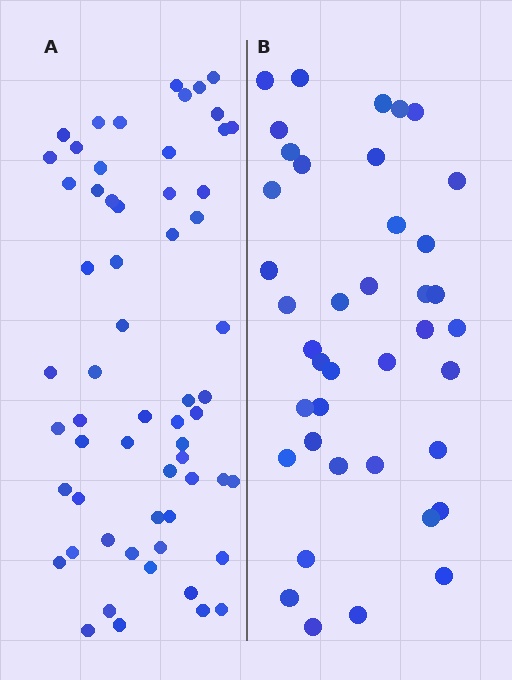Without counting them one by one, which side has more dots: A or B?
Region A (the left region) has more dots.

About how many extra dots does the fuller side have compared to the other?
Region A has approximately 20 more dots than region B.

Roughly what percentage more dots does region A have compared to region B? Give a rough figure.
About 50% more.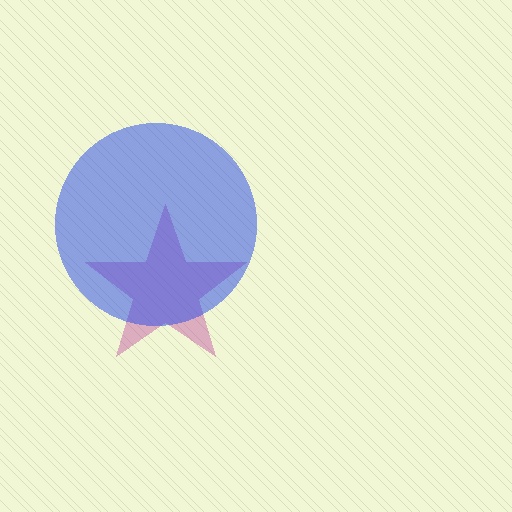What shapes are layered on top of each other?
The layered shapes are: a magenta star, a blue circle.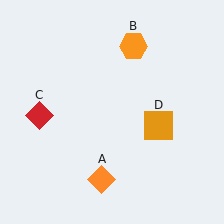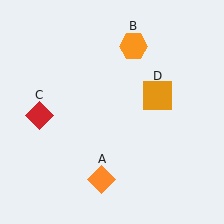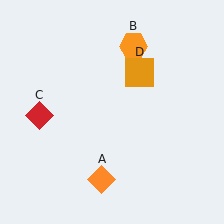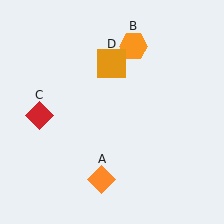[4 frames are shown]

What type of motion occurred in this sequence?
The orange square (object D) rotated counterclockwise around the center of the scene.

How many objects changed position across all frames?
1 object changed position: orange square (object D).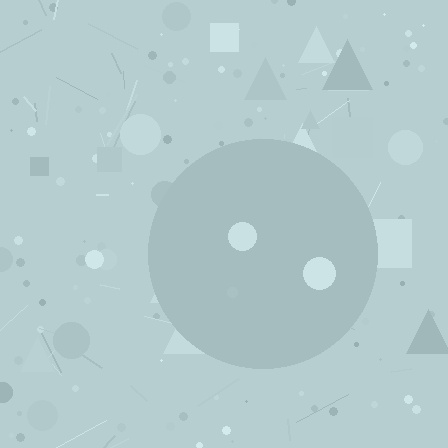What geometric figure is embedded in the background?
A circle is embedded in the background.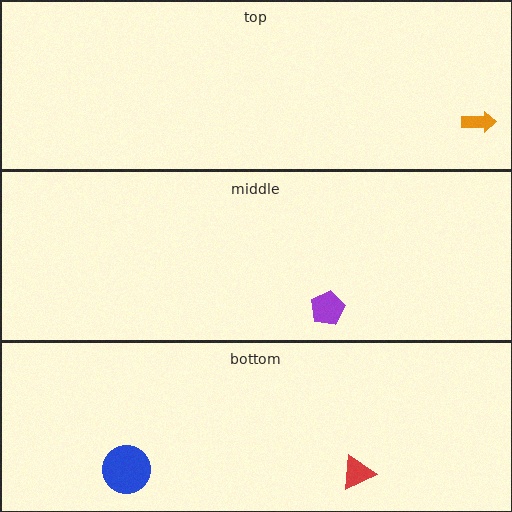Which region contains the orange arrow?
The top region.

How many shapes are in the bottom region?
2.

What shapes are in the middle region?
The purple pentagon.